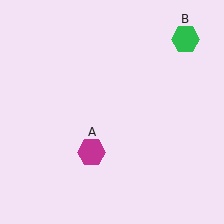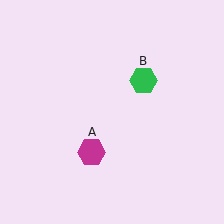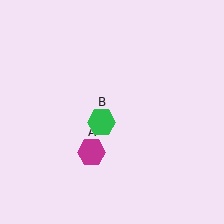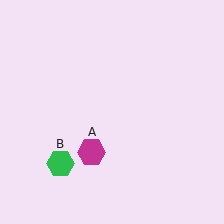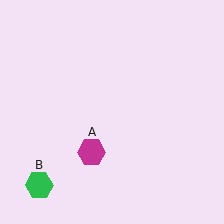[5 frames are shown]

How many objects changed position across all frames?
1 object changed position: green hexagon (object B).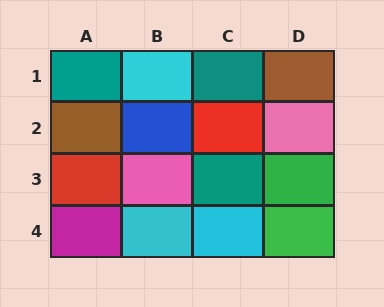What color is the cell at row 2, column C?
Red.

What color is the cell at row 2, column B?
Blue.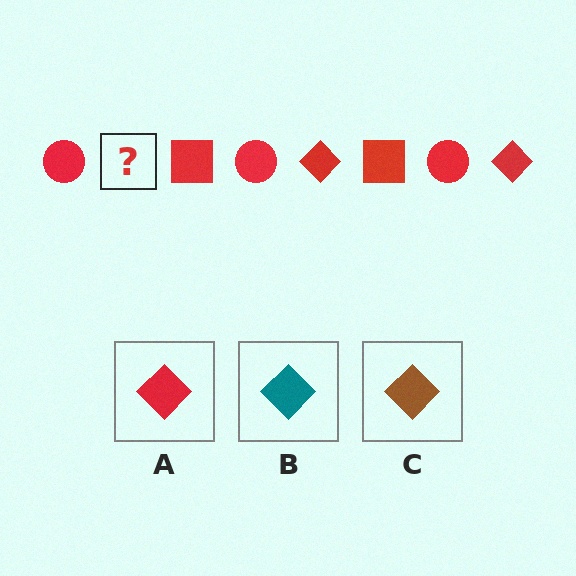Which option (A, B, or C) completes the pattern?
A.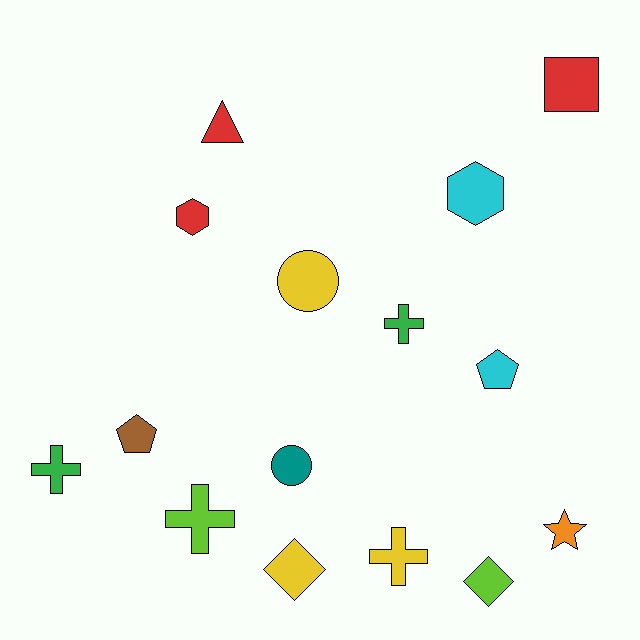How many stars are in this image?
There is 1 star.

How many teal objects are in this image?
There is 1 teal object.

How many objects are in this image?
There are 15 objects.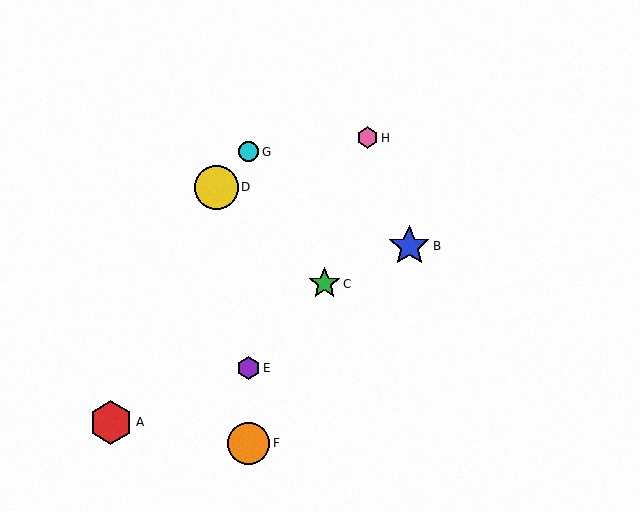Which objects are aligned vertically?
Objects E, F, G are aligned vertically.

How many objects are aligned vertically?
3 objects (E, F, G) are aligned vertically.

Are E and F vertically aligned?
Yes, both are at x≈249.